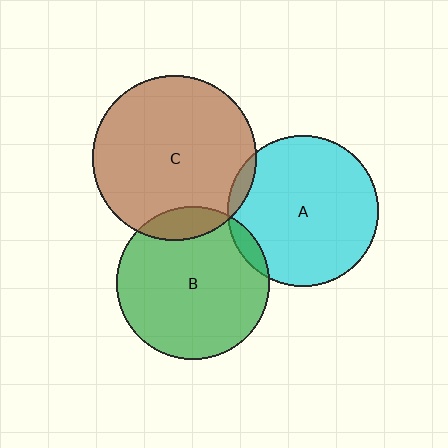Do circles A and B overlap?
Yes.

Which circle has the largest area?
Circle C (brown).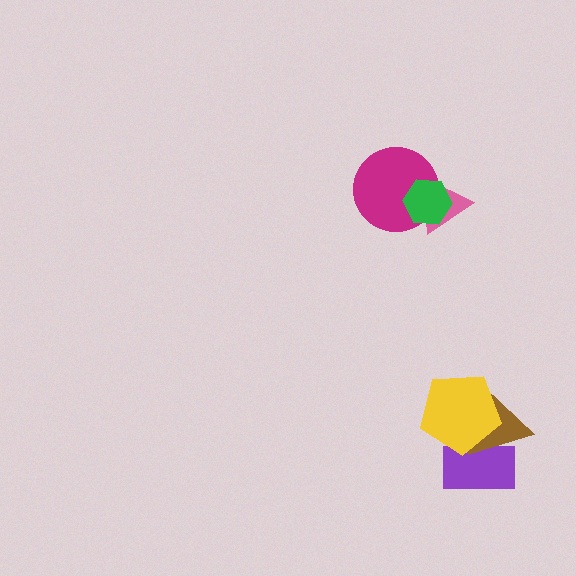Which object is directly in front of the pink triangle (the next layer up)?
The magenta circle is directly in front of the pink triangle.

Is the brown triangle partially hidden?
Yes, it is partially covered by another shape.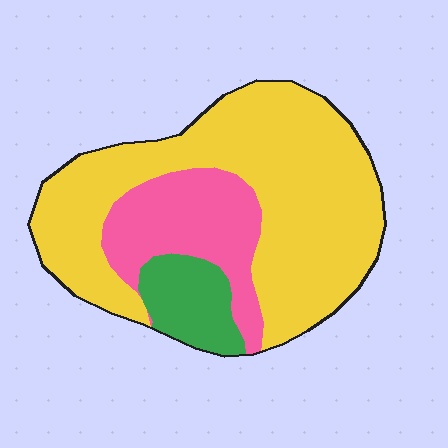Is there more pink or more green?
Pink.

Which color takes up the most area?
Yellow, at roughly 65%.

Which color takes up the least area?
Green, at roughly 10%.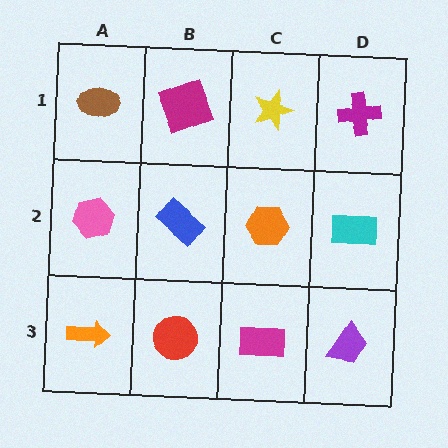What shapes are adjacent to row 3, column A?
A pink hexagon (row 2, column A), a red circle (row 3, column B).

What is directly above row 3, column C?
An orange hexagon.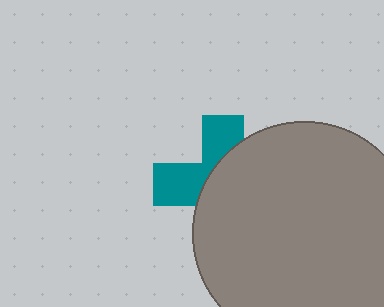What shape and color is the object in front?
The object in front is a gray circle.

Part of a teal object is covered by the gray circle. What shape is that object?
It is a cross.